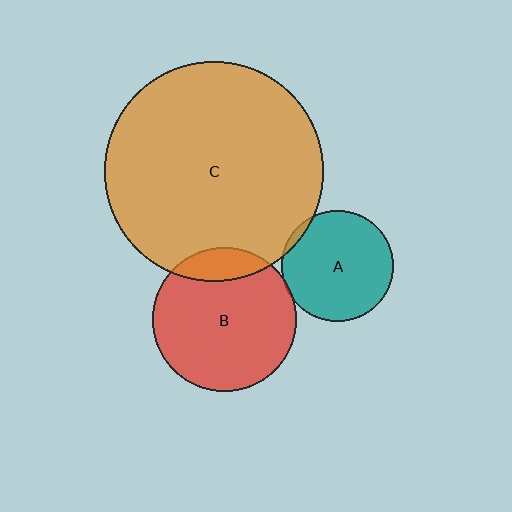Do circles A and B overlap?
Yes.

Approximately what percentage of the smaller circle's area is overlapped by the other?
Approximately 5%.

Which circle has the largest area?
Circle C (orange).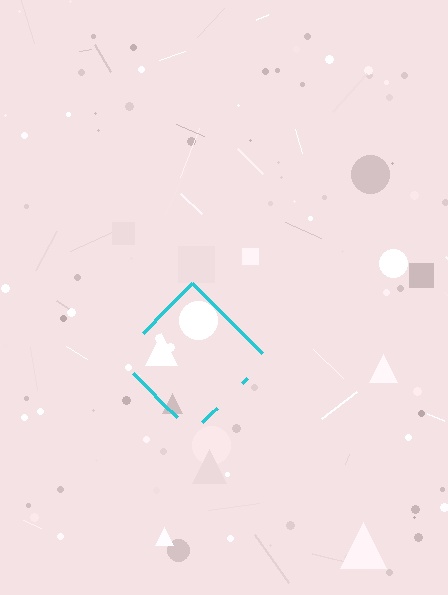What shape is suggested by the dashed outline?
The dashed outline suggests a diamond.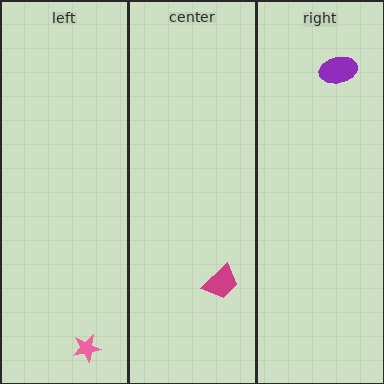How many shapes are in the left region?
1.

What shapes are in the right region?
The purple ellipse.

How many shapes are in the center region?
1.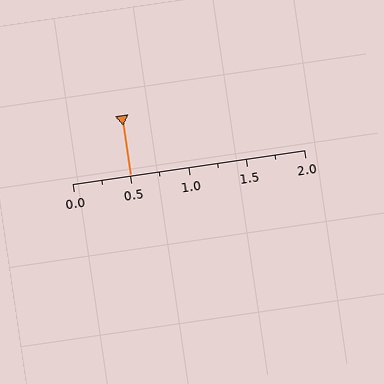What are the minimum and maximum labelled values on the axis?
The axis runs from 0.0 to 2.0.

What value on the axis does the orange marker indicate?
The marker indicates approximately 0.5.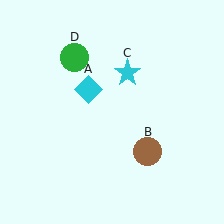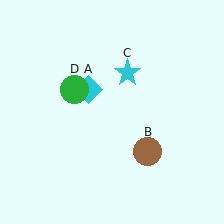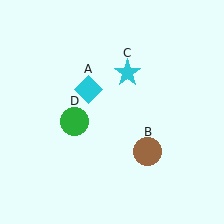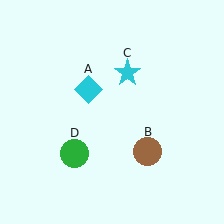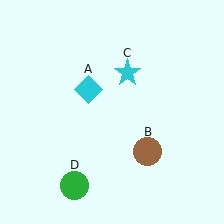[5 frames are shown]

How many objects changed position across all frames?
1 object changed position: green circle (object D).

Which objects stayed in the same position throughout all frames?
Cyan diamond (object A) and brown circle (object B) and cyan star (object C) remained stationary.